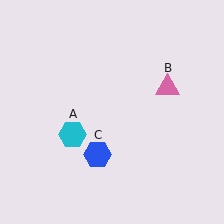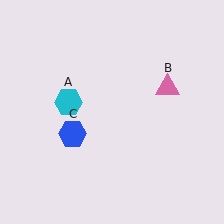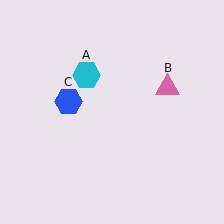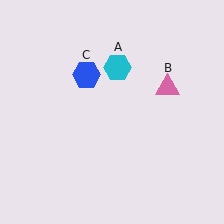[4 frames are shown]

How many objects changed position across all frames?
2 objects changed position: cyan hexagon (object A), blue hexagon (object C).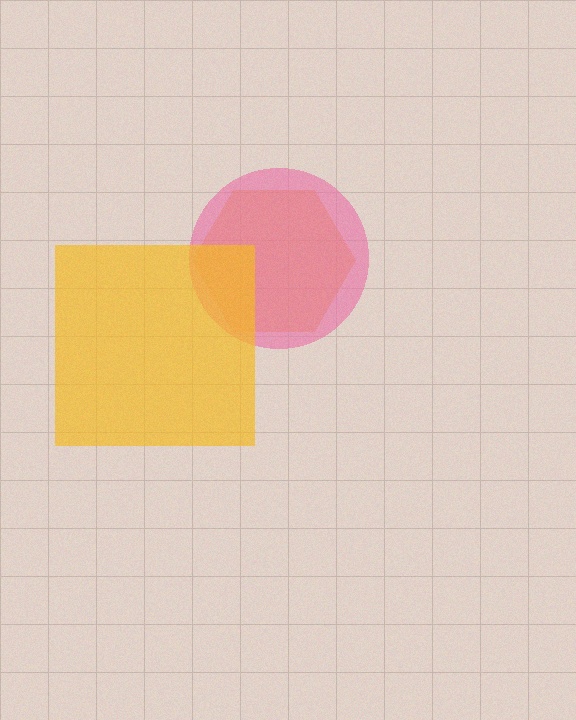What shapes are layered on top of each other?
The layered shapes are: an orange hexagon, a pink circle, a yellow square.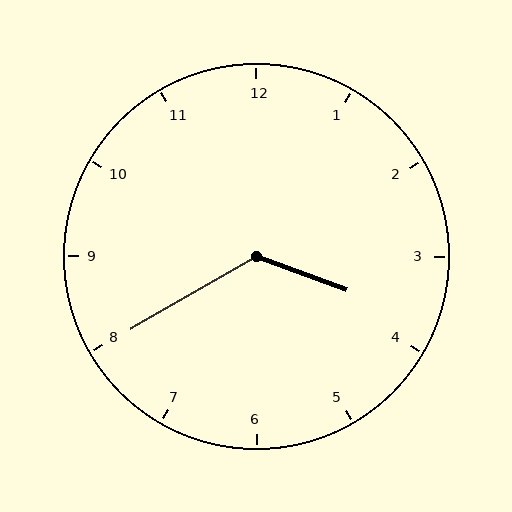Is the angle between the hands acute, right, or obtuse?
It is obtuse.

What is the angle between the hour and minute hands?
Approximately 130 degrees.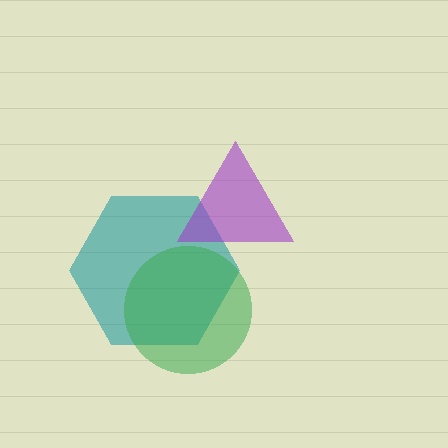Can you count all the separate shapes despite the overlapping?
Yes, there are 3 separate shapes.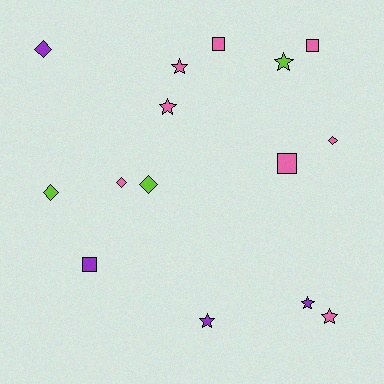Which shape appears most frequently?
Star, with 6 objects.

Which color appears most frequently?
Pink, with 8 objects.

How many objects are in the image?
There are 15 objects.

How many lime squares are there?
There are no lime squares.